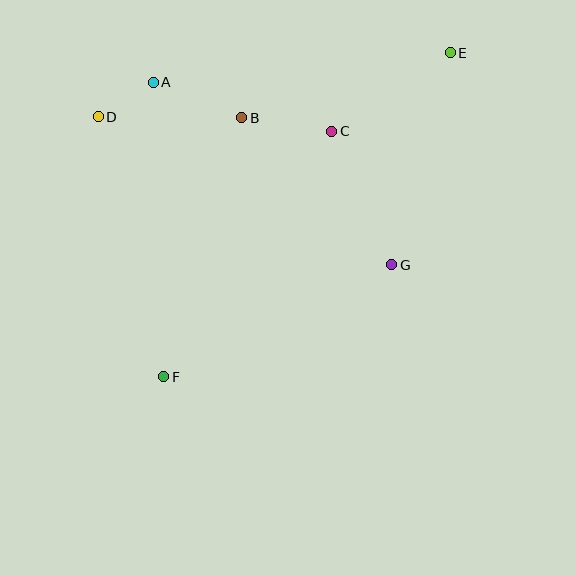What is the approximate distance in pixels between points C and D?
The distance between C and D is approximately 234 pixels.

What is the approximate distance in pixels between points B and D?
The distance between B and D is approximately 143 pixels.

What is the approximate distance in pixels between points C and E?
The distance between C and E is approximately 142 pixels.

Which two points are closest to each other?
Points A and D are closest to each other.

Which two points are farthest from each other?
Points E and F are farthest from each other.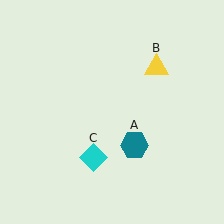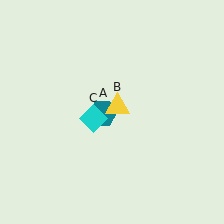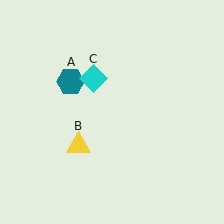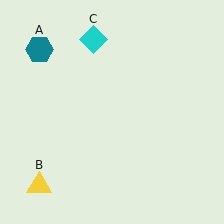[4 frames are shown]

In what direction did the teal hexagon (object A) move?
The teal hexagon (object A) moved up and to the left.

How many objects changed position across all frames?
3 objects changed position: teal hexagon (object A), yellow triangle (object B), cyan diamond (object C).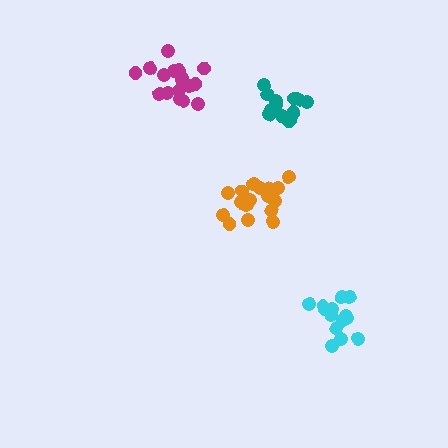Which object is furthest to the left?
The magenta cluster is leftmost.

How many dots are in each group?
Group 1: 17 dots, Group 2: 14 dots, Group 3: 13 dots, Group 4: 18 dots (62 total).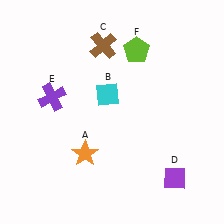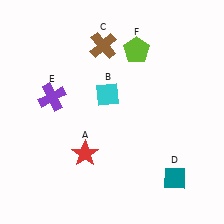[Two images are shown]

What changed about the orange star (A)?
In Image 1, A is orange. In Image 2, it changed to red.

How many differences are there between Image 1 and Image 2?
There are 2 differences between the two images.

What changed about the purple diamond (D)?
In Image 1, D is purple. In Image 2, it changed to teal.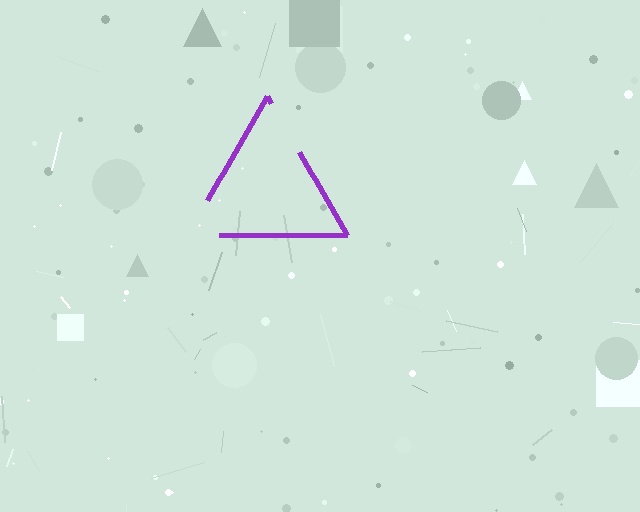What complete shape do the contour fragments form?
The contour fragments form a triangle.